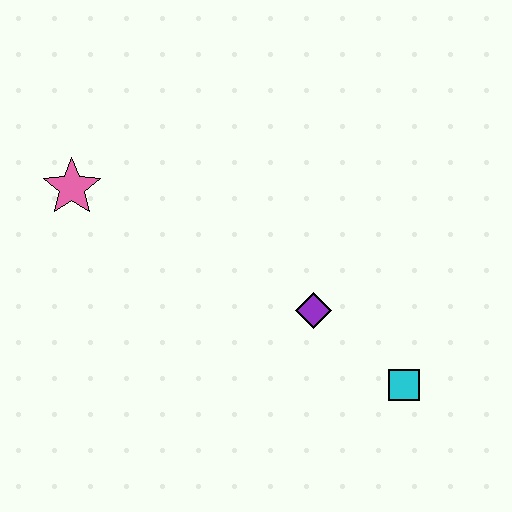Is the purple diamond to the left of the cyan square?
Yes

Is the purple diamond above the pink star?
No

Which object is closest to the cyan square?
The purple diamond is closest to the cyan square.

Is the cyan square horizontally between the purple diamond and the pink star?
No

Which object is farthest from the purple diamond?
The pink star is farthest from the purple diamond.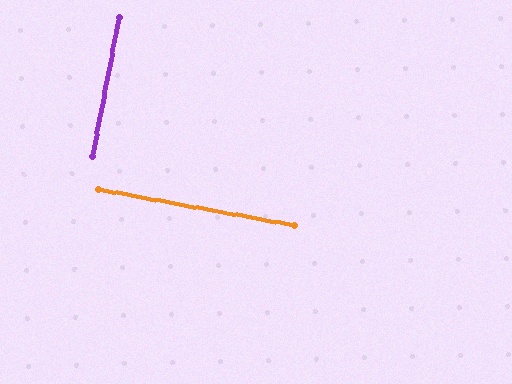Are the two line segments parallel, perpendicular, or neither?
Perpendicular — they meet at approximately 90°.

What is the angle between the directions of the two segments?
Approximately 90 degrees.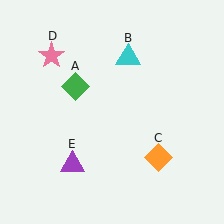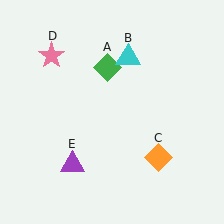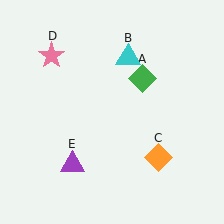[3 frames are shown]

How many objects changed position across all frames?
1 object changed position: green diamond (object A).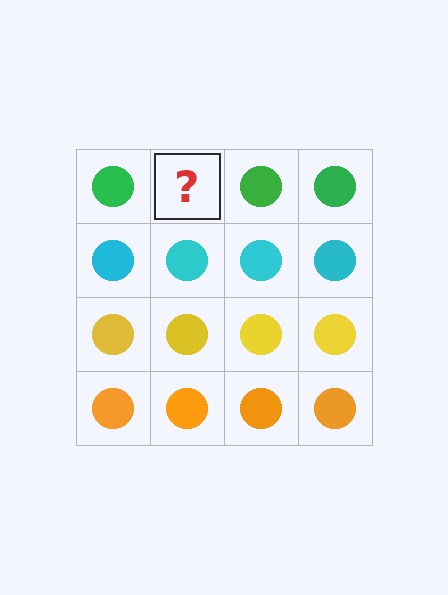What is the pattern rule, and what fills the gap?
The rule is that each row has a consistent color. The gap should be filled with a green circle.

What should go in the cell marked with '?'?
The missing cell should contain a green circle.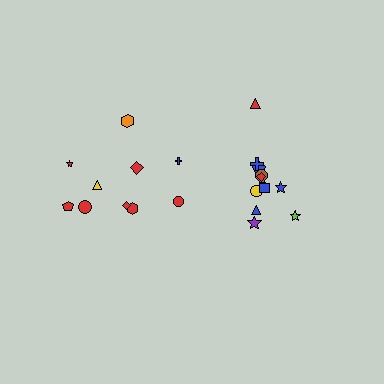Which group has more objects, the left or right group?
The right group.